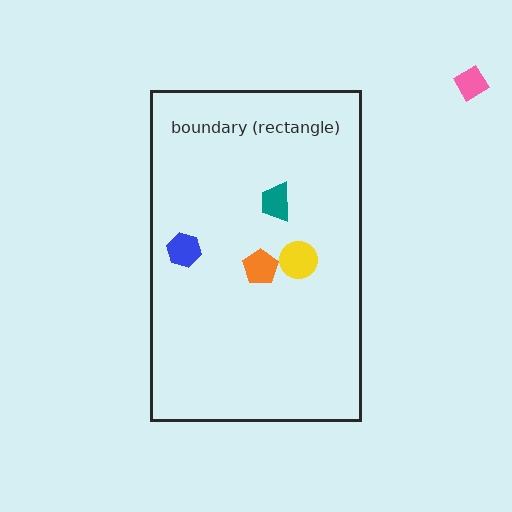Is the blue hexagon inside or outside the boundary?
Inside.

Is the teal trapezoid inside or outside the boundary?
Inside.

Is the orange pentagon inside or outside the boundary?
Inside.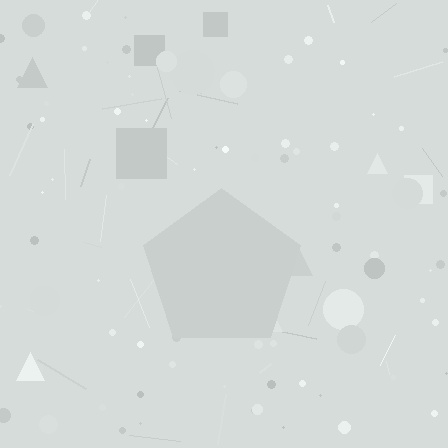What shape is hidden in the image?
A pentagon is hidden in the image.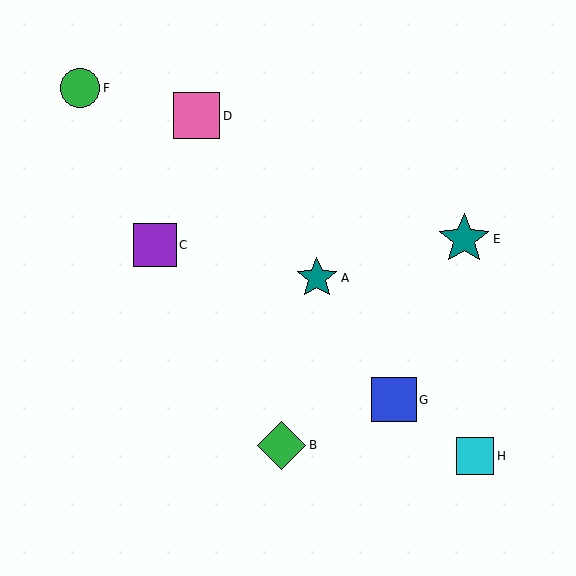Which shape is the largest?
The teal star (labeled E) is the largest.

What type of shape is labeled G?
Shape G is a blue square.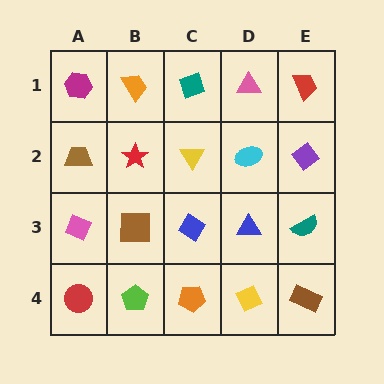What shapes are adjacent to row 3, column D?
A cyan ellipse (row 2, column D), a yellow diamond (row 4, column D), a blue diamond (row 3, column C), a teal semicircle (row 3, column E).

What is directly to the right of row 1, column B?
A teal diamond.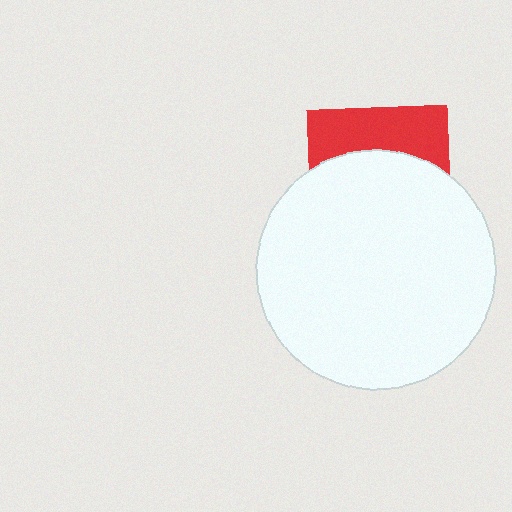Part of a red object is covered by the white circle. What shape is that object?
It is a square.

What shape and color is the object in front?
The object in front is a white circle.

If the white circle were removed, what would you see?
You would see the complete red square.